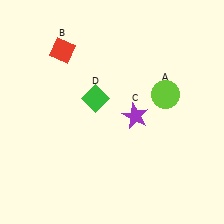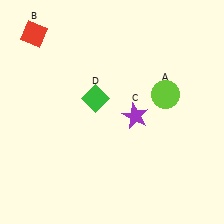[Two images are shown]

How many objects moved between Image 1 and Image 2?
1 object moved between the two images.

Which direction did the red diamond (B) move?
The red diamond (B) moved left.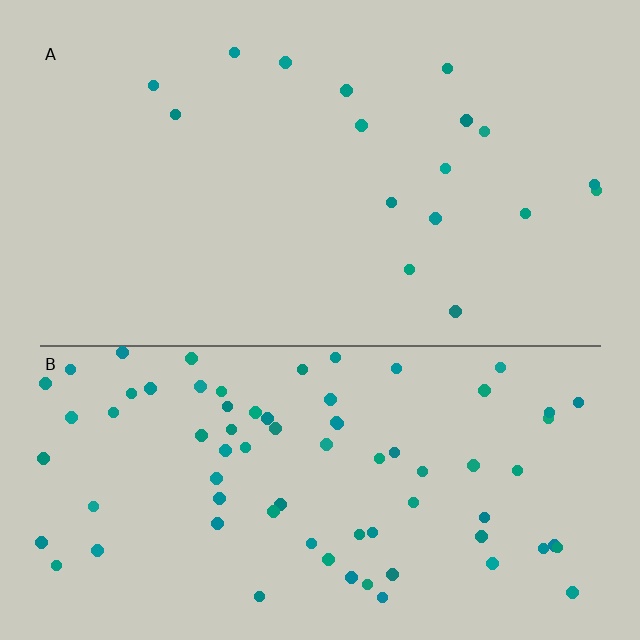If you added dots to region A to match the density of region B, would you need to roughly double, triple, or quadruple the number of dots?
Approximately quadruple.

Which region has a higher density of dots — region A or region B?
B (the bottom).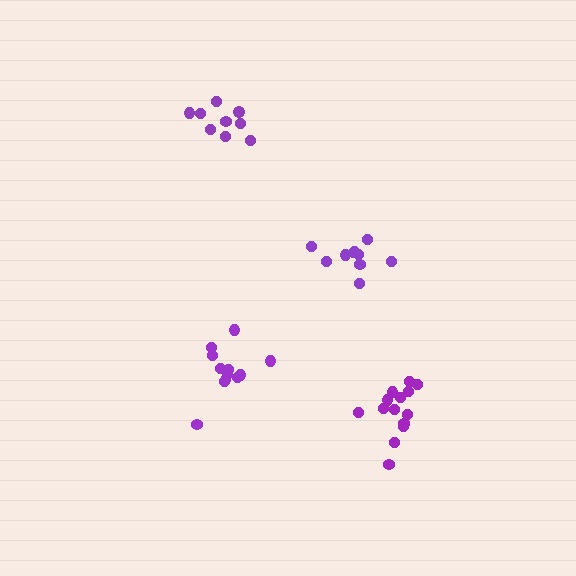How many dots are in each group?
Group 1: 9 dots, Group 2: 10 dots, Group 3: 12 dots, Group 4: 14 dots (45 total).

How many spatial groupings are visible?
There are 4 spatial groupings.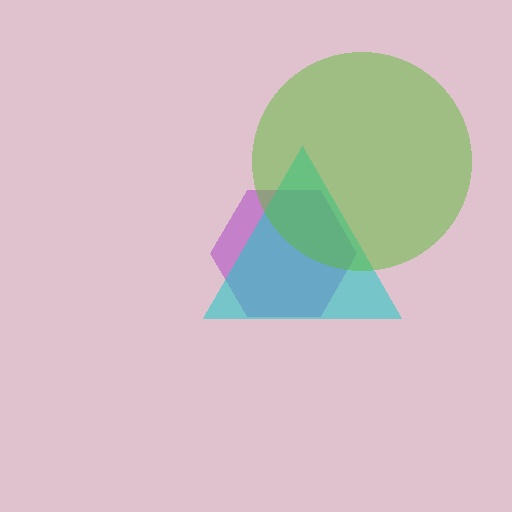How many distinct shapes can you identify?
There are 3 distinct shapes: a purple hexagon, a cyan triangle, a lime circle.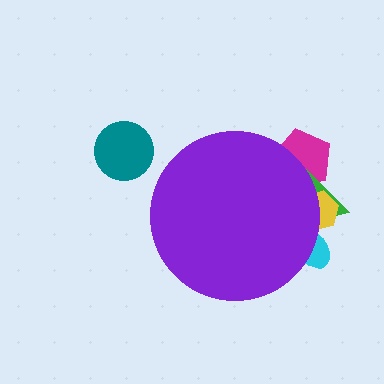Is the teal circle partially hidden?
No, the teal circle is fully visible.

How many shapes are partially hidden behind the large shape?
4 shapes are partially hidden.